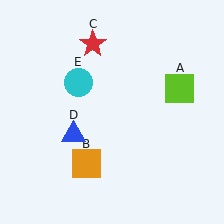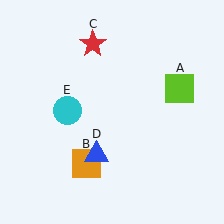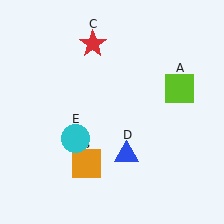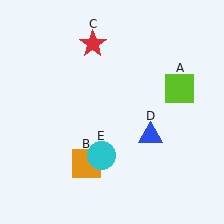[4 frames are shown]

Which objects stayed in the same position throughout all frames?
Lime square (object A) and orange square (object B) and red star (object C) remained stationary.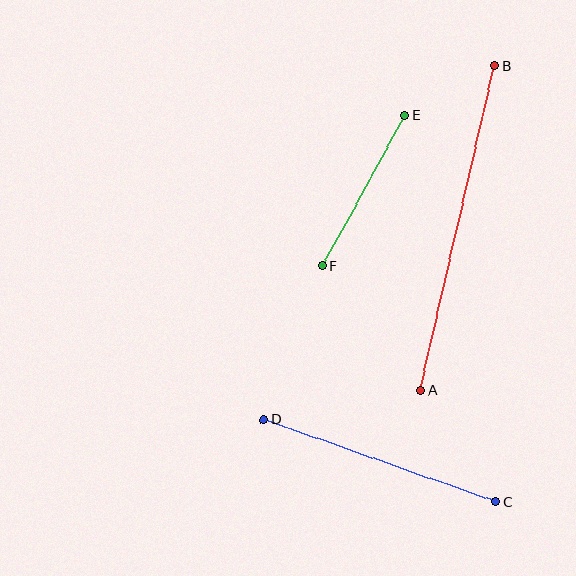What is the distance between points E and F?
The distance is approximately 172 pixels.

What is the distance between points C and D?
The distance is approximately 246 pixels.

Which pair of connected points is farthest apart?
Points A and B are farthest apart.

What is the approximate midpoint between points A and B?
The midpoint is at approximately (458, 228) pixels.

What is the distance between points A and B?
The distance is approximately 333 pixels.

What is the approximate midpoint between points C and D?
The midpoint is at approximately (380, 461) pixels.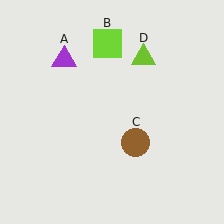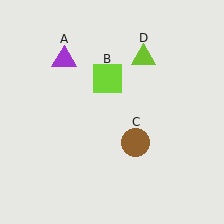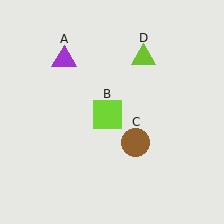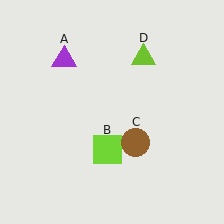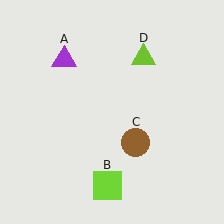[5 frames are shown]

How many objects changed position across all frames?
1 object changed position: lime square (object B).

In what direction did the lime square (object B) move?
The lime square (object B) moved down.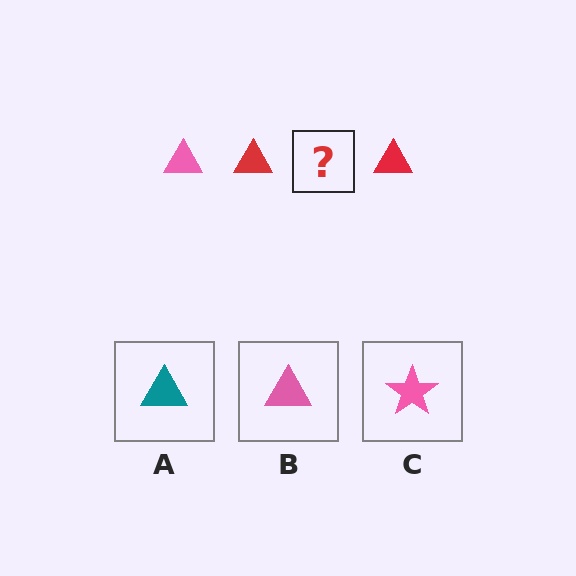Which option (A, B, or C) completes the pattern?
B.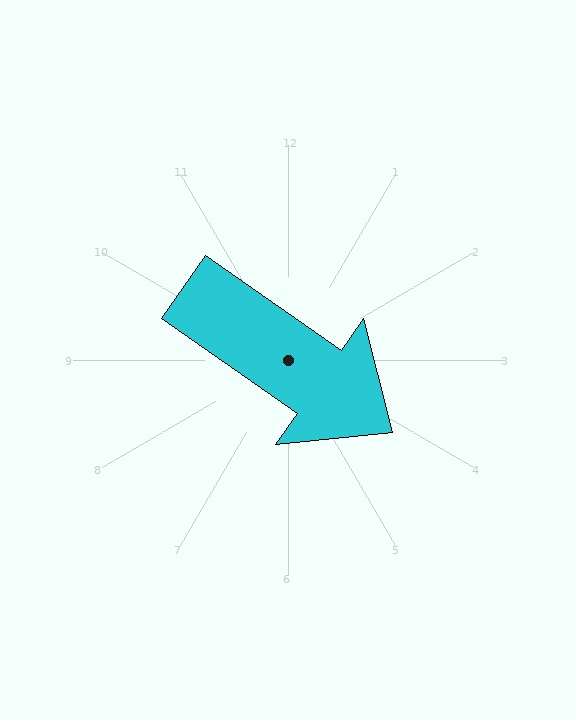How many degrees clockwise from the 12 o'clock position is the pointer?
Approximately 125 degrees.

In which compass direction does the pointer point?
Southeast.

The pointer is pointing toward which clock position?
Roughly 4 o'clock.